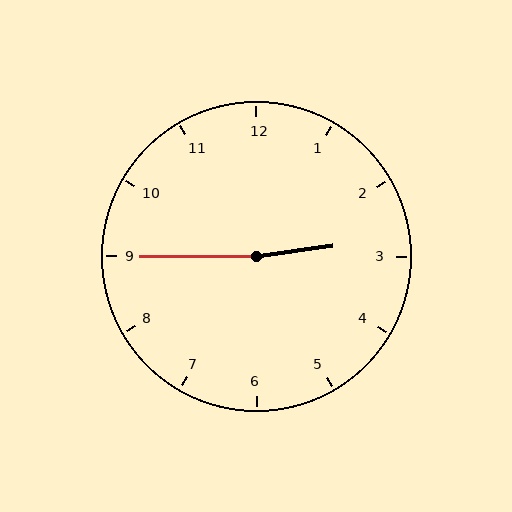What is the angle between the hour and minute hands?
Approximately 172 degrees.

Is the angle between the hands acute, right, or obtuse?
It is obtuse.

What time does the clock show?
2:45.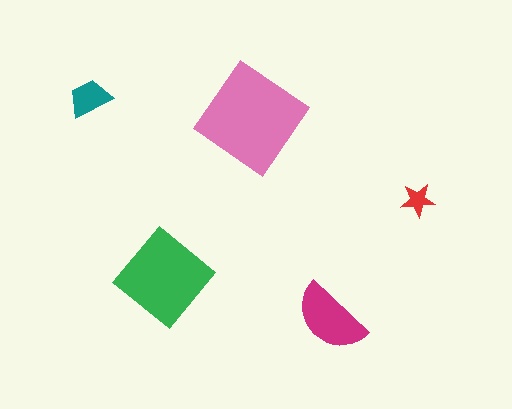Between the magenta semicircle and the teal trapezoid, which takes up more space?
The magenta semicircle.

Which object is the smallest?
The red star.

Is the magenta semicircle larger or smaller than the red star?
Larger.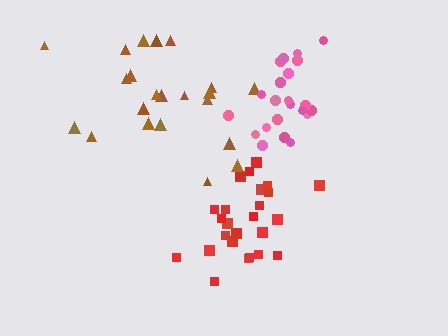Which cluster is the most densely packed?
Red.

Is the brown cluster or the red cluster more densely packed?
Red.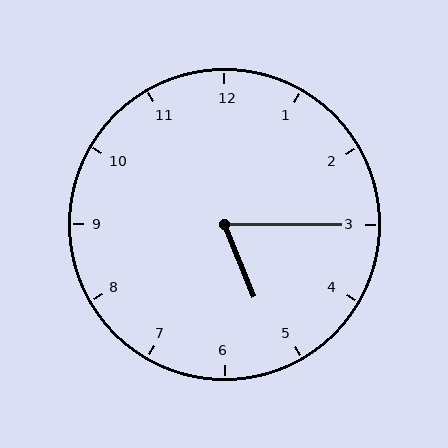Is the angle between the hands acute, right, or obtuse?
It is acute.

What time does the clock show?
5:15.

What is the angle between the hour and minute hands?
Approximately 68 degrees.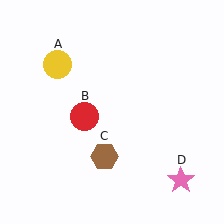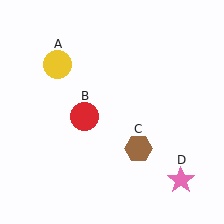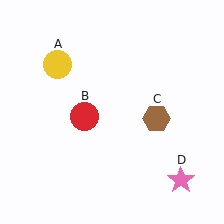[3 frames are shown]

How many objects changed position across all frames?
1 object changed position: brown hexagon (object C).